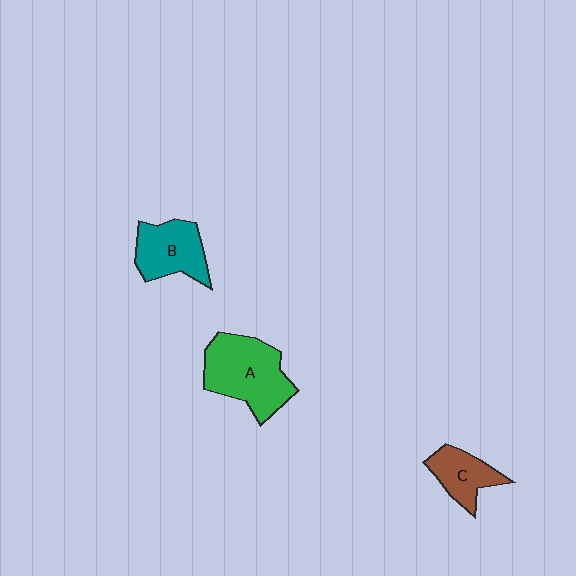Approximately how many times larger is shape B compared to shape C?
Approximately 1.3 times.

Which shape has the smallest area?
Shape C (brown).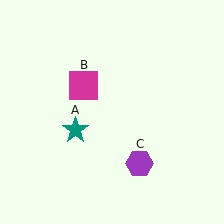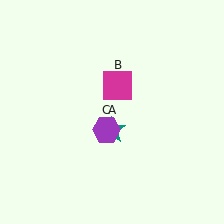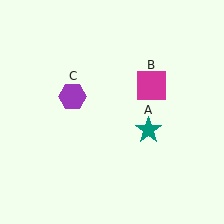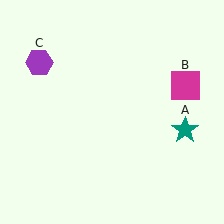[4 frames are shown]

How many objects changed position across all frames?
3 objects changed position: teal star (object A), magenta square (object B), purple hexagon (object C).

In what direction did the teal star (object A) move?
The teal star (object A) moved right.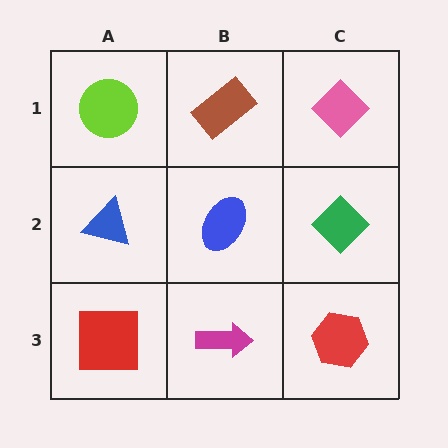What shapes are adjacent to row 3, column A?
A blue triangle (row 2, column A), a magenta arrow (row 3, column B).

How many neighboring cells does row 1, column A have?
2.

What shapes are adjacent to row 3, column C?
A green diamond (row 2, column C), a magenta arrow (row 3, column B).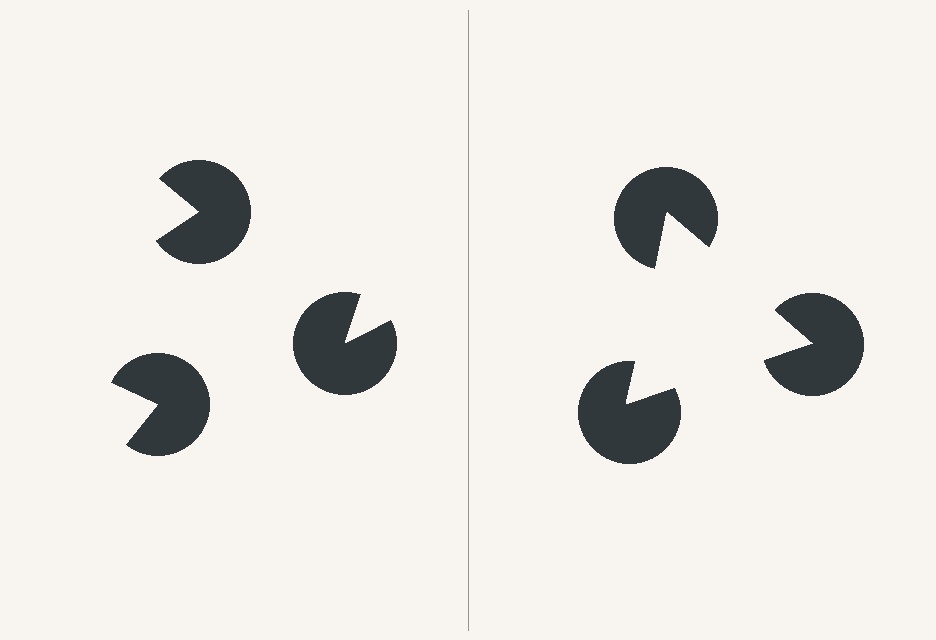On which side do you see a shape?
An illusory triangle appears on the right side. On the left side the wedge cuts are rotated, so no coherent shape forms.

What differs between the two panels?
The pac-man discs are positioned identically on both sides; only the wedge orientations differ. On the right they align to a triangle; on the left they are misaligned.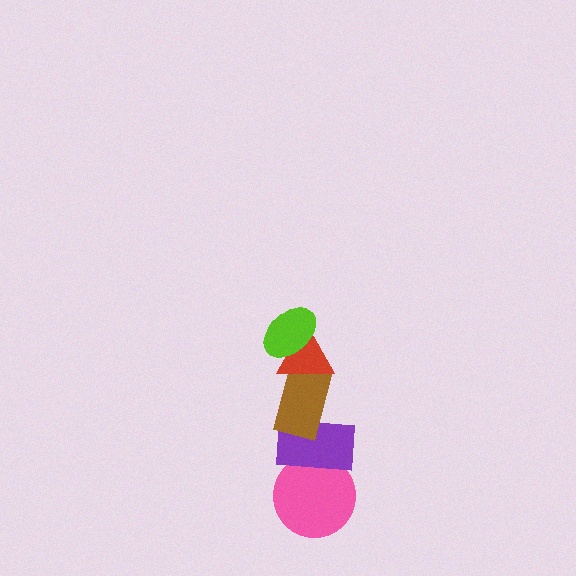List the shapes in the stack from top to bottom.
From top to bottom: the lime ellipse, the red triangle, the brown rectangle, the purple rectangle, the pink circle.